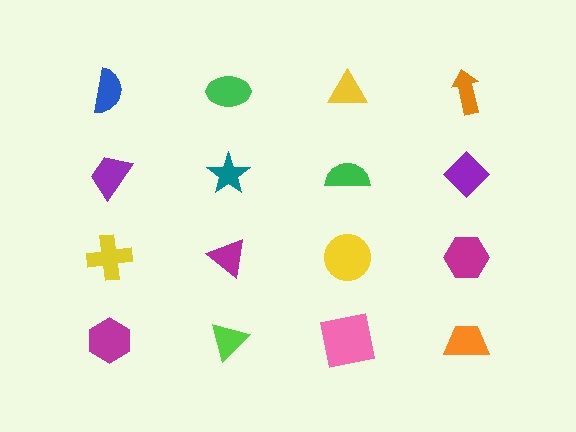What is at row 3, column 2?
A magenta triangle.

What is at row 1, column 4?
An orange arrow.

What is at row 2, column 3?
A green semicircle.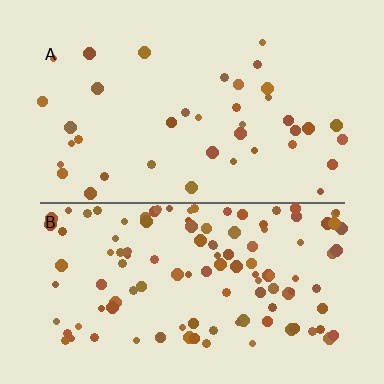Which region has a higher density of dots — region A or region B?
B (the bottom).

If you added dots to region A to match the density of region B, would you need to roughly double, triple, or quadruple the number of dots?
Approximately triple.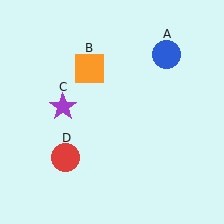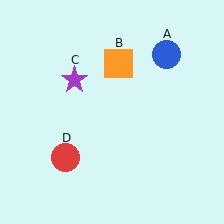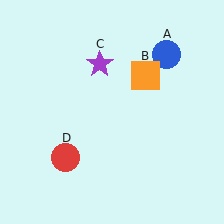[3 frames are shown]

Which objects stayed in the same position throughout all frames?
Blue circle (object A) and red circle (object D) remained stationary.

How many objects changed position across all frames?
2 objects changed position: orange square (object B), purple star (object C).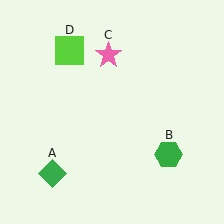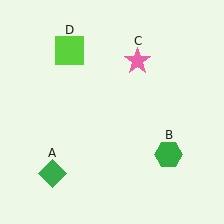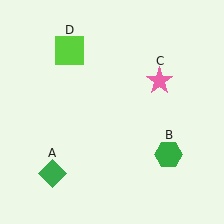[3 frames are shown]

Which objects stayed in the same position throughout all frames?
Green diamond (object A) and green hexagon (object B) and lime square (object D) remained stationary.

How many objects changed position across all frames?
1 object changed position: pink star (object C).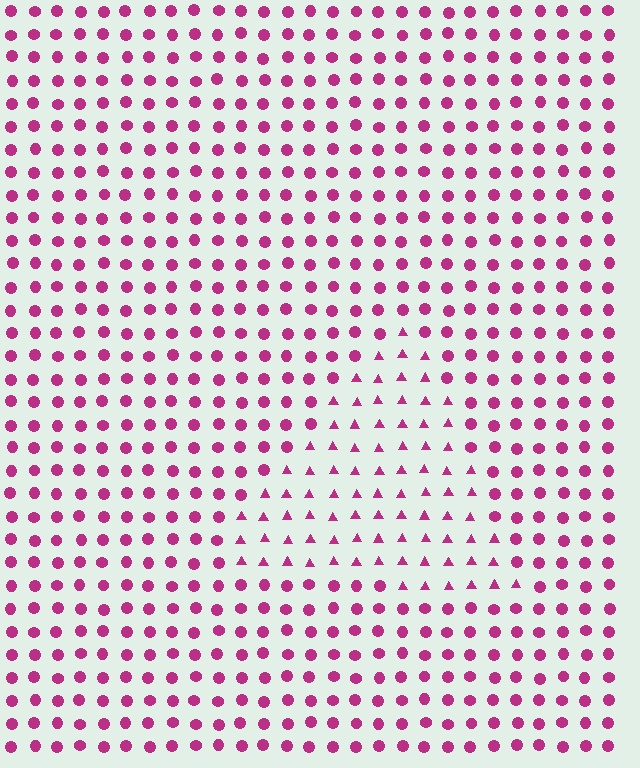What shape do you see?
I see a triangle.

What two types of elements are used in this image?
The image uses triangles inside the triangle region and circles outside it.